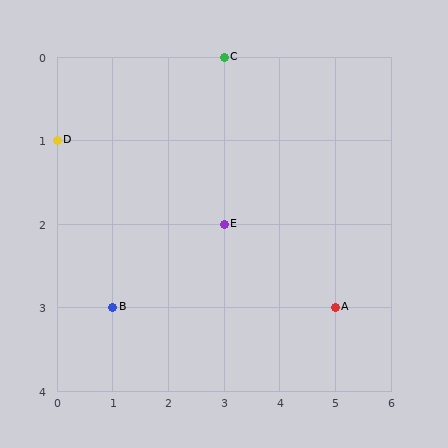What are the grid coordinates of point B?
Point B is at grid coordinates (1, 3).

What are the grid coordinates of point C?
Point C is at grid coordinates (3, 0).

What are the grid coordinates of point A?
Point A is at grid coordinates (5, 3).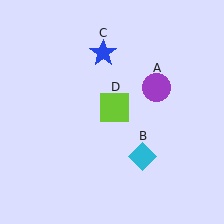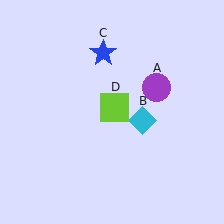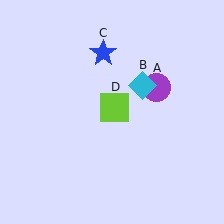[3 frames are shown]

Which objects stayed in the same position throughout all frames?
Purple circle (object A) and blue star (object C) and lime square (object D) remained stationary.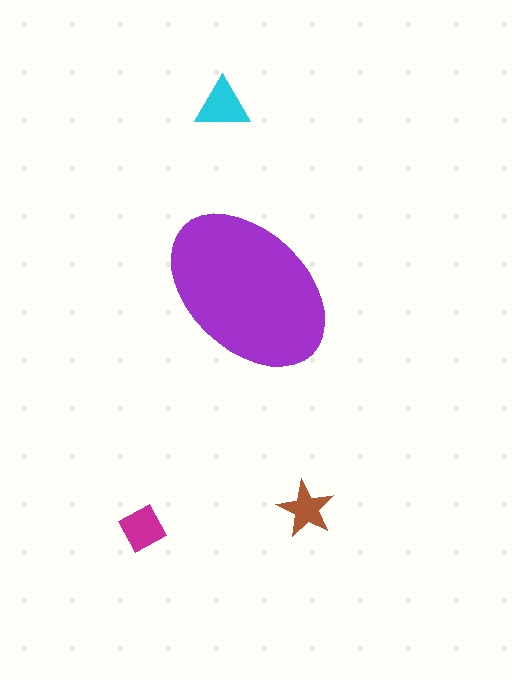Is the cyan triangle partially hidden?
No, the cyan triangle is fully visible.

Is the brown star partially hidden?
No, the brown star is fully visible.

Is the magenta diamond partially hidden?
No, the magenta diamond is fully visible.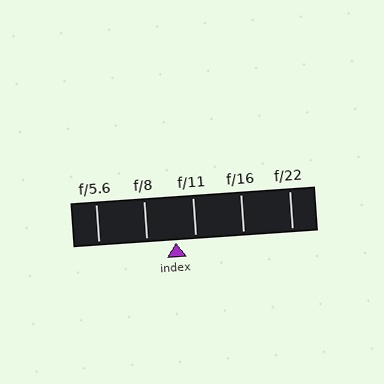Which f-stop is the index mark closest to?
The index mark is closest to f/11.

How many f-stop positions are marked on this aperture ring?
There are 5 f-stop positions marked.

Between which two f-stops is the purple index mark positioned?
The index mark is between f/8 and f/11.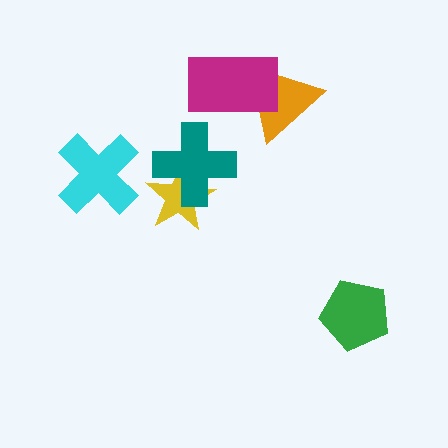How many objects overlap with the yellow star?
1 object overlaps with the yellow star.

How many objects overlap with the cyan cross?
0 objects overlap with the cyan cross.